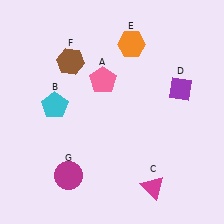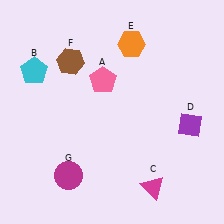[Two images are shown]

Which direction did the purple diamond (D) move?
The purple diamond (D) moved down.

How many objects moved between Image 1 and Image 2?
2 objects moved between the two images.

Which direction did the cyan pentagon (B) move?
The cyan pentagon (B) moved up.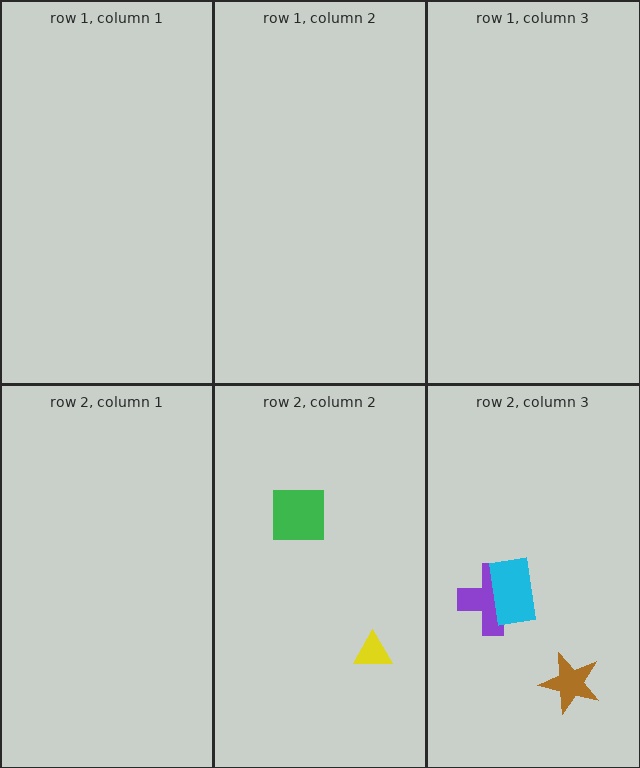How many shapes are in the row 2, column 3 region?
3.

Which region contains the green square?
The row 2, column 2 region.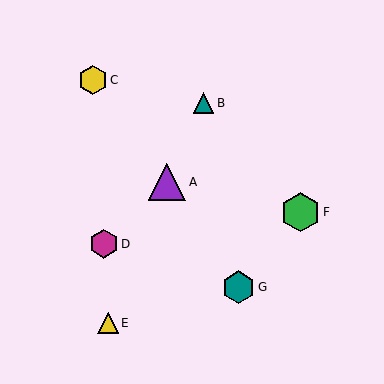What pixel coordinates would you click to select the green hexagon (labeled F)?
Click at (300, 212) to select the green hexagon F.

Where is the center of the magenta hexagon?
The center of the magenta hexagon is at (104, 244).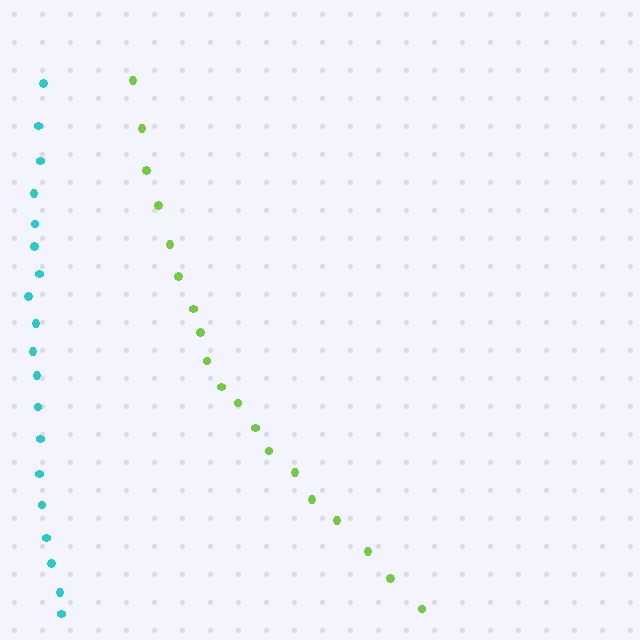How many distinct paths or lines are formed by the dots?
There are 2 distinct paths.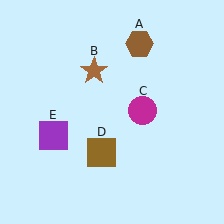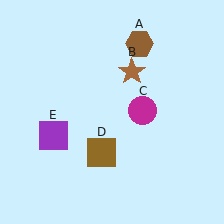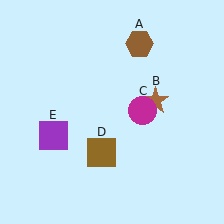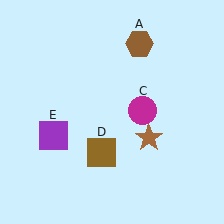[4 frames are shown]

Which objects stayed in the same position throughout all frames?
Brown hexagon (object A) and magenta circle (object C) and brown square (object D) and purple square (object E) remained stationary.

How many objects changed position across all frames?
1 object changed position: brown star (object B).